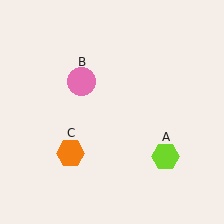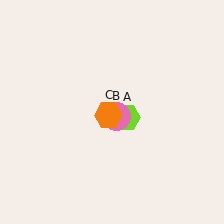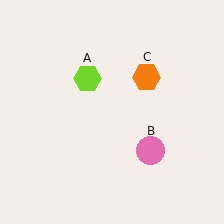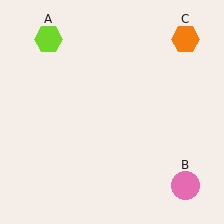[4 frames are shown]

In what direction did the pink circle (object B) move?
The pink circle (object B) moved down and to the right.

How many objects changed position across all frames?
3 objects changed position: lime hexagon (object A), pink circle (object B), orange hexagon (object C).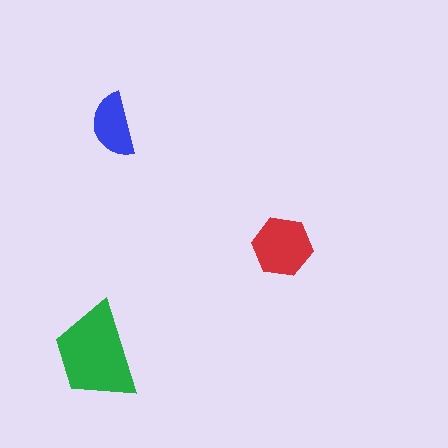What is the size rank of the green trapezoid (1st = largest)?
1st.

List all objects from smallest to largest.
The blue semicircle, the red hexagon, the green trapezoid.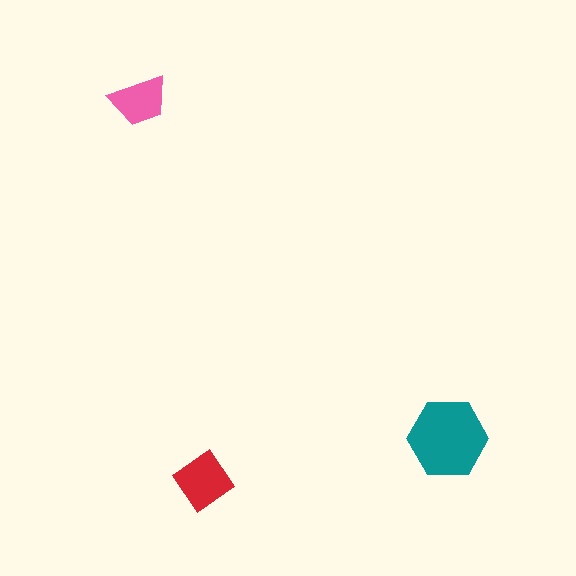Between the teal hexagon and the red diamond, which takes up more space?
The teal hexagon.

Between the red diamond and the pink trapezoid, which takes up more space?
The red diamond.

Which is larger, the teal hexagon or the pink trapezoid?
The teal hexagon.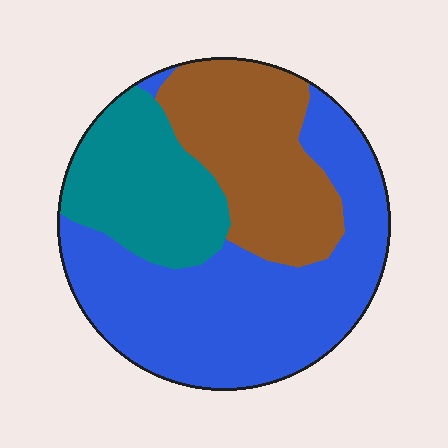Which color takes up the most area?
Blue, at roughly 50%.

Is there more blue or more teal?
Blue.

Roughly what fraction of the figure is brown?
Brown covers 28% of the figure.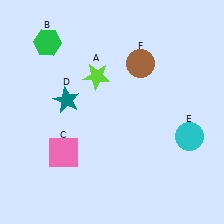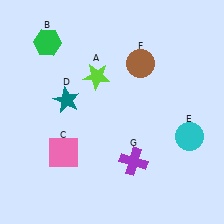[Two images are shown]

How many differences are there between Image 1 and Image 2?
There is 1 difference between the two images.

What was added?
A purple cross (G) was added in Image 2.